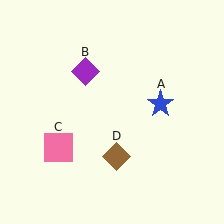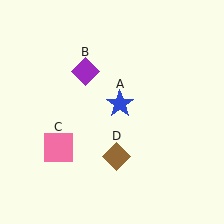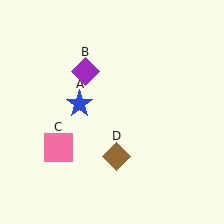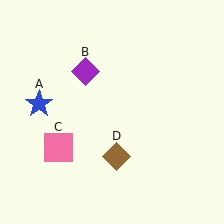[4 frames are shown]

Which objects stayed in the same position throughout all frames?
Purple diamond (object B) and pink square (object C) and brown diamond (object D) remained stationary.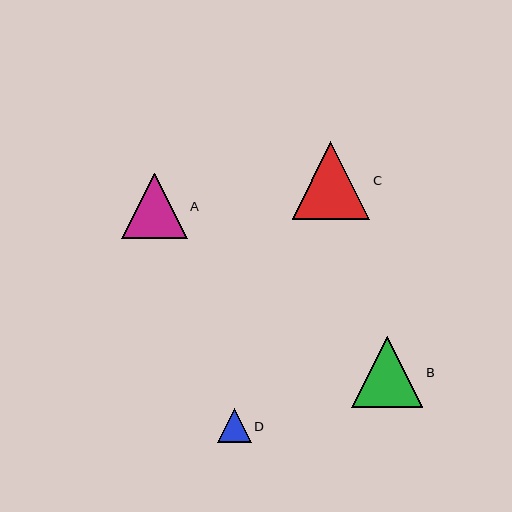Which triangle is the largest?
Triangle C is the largest with a size of approximately 78 pixels.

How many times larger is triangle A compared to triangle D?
Triangle A is approximately 1.9 times the size of triangle D.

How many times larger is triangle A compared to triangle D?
Triangle A is approximately 1.9 times the size of triangle D.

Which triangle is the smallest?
Triangle D is the smallest with a size of approximately 33 pixels.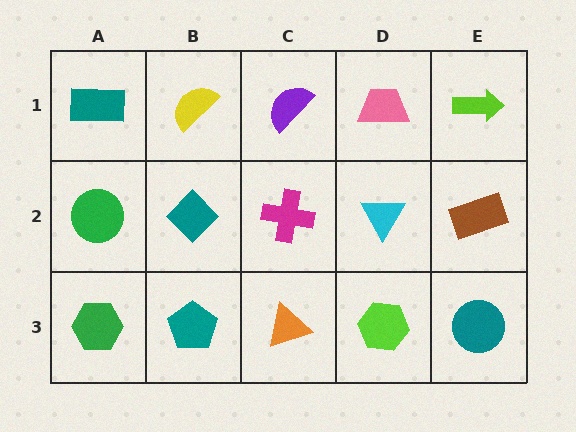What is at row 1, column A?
A teal rectangle.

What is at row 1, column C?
A purple semicircle.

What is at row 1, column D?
A pink trapezoid.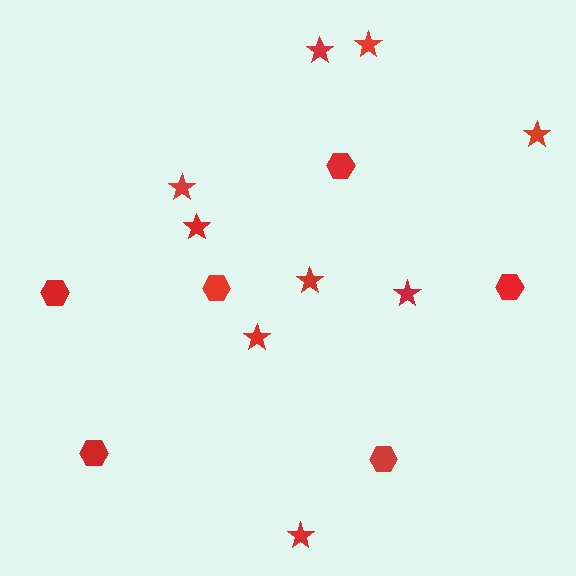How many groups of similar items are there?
There are 2 groups: one group of hexagons (6) and one group of stars (9).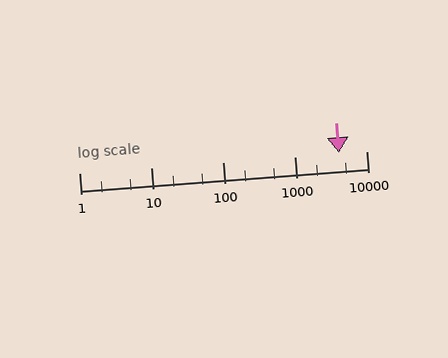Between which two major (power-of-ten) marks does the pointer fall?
The pointer is between 1000 and 10000.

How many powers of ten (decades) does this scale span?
The scale spans 4 decades, from 1 to 10000.